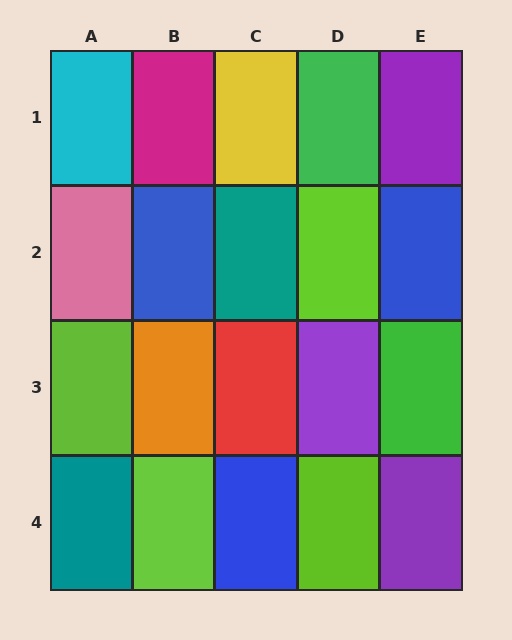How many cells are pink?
1 cell is pink.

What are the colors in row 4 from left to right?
Teal, lime, blue, lime, purple.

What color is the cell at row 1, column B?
Magenta.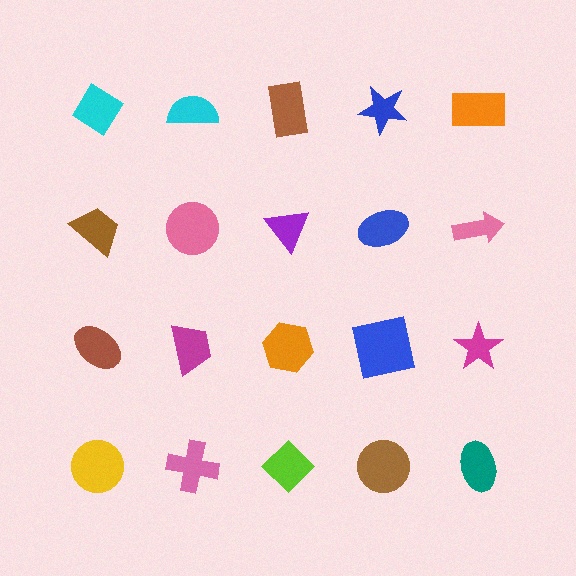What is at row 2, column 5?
A pink arrow.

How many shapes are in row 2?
5 shapes.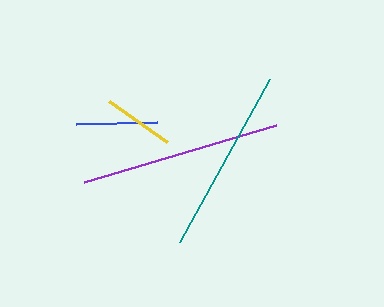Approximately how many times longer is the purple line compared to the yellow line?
The purple line is approximately 2.8 times the length of the yellow line.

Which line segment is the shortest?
The yellow line is the shortest at approximately 71 pixels.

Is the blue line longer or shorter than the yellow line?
The blue line is longer than the yellow line.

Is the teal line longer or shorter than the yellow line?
The teal line is longer than the yellow line.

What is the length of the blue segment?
The blue segment is approximately 81 pixels long.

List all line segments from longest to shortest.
From longest to shortest: purple, teal, blue, yellow.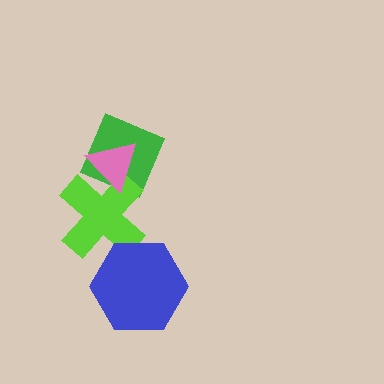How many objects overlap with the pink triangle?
2 objects overlap with the pink triangle.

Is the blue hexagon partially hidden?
No, no other shape covers it.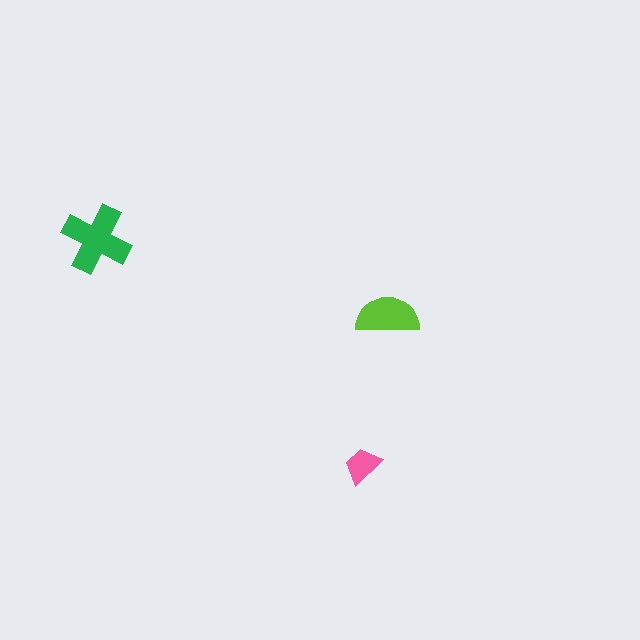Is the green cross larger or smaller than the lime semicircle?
Larger.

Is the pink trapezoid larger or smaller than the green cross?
Smaller.